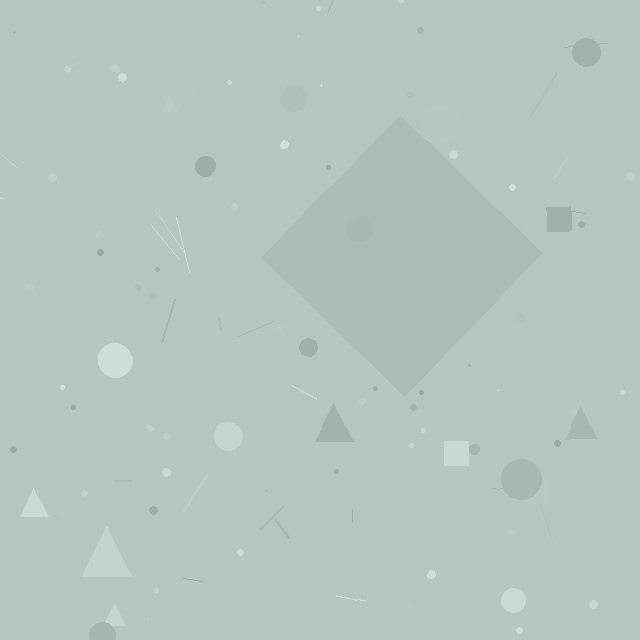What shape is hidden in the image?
A diamond is hidden in the image.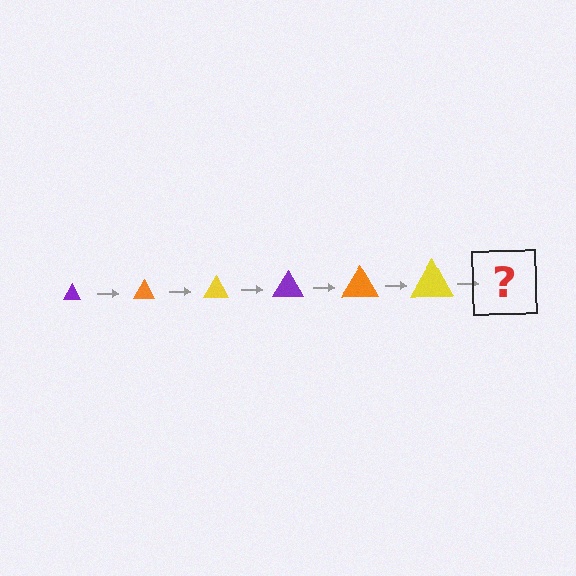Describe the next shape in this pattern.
It should be a purple triangle, larger than the previous one.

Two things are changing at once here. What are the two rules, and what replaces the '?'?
The two rules are that the triangle grows larger each step and the color cycles through purple, orange, and yellow. The '?' should be a purple triangle, larger than the previous one.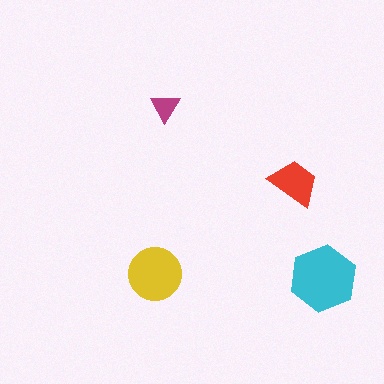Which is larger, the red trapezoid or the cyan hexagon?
The cyan hexagon.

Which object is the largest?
The cyan hexagon.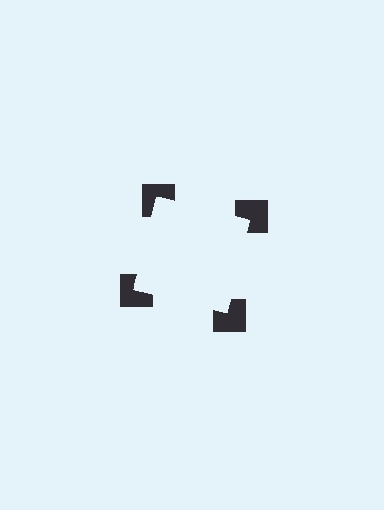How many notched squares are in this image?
There are 4 — one at each vertex of the illusory square.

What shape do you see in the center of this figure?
An illusory square — its edges are inferred from the aligned wedge cuts in the notched squares, not physically drawn.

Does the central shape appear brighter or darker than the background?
It typically appears slightly brighter than the background, even though no actual brightness change is drawn.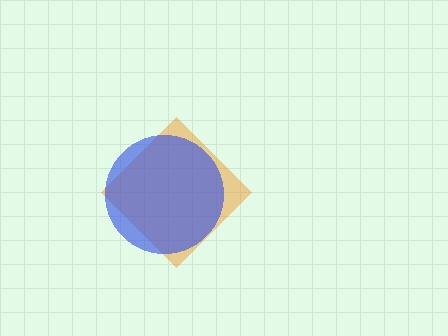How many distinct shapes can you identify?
There are 2 distinct shapes: an orange diamond, a blue circle.